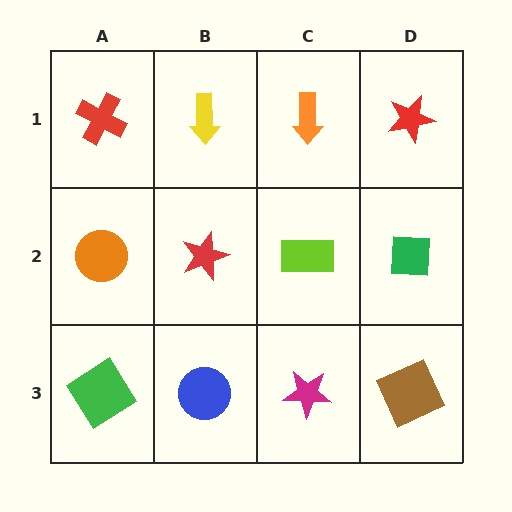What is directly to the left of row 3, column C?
A blue circle.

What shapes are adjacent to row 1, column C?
A lime rectangle (row 2, column C), a yellow arrow (row 1, column B), a red star (row 1, column D).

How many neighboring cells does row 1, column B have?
3.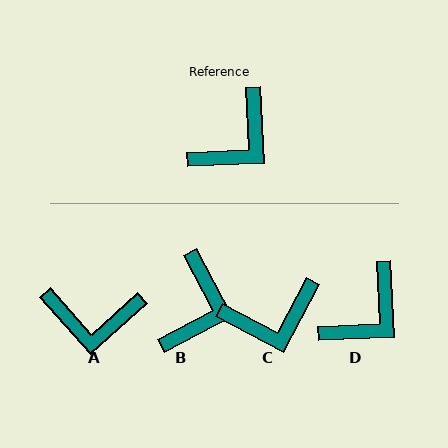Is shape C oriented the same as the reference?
No, it is off by about 30 degrees.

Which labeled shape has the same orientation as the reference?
D.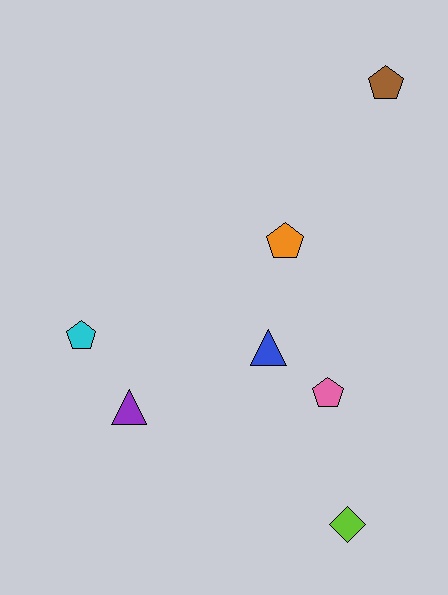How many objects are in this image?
There are 7 objects.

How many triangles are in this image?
There are 2 triangles.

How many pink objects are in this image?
There is 1 pink object.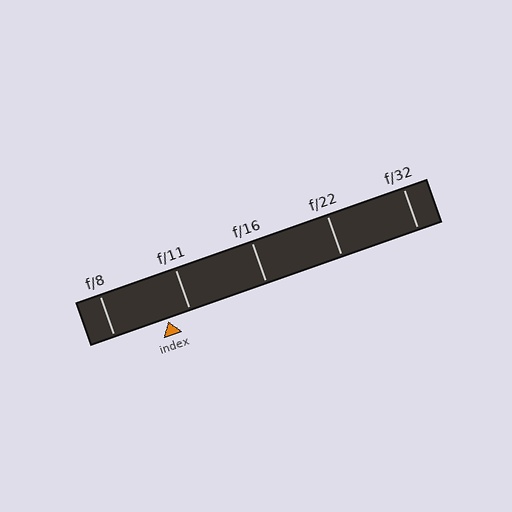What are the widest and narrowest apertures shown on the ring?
The widest aperture shown is f/8 and the narrowest is f/32.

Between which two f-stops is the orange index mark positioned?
The index mark is between f/8 and f/11.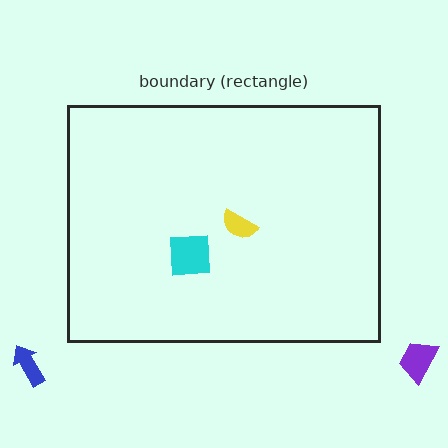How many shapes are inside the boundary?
2 inside, 2 outside.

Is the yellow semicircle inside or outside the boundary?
Inside.